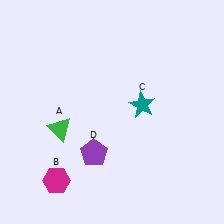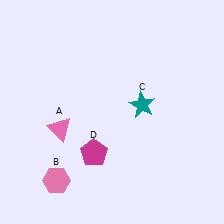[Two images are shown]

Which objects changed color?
A changed from green to pink. B changed from magenta to pink. D changed from purple to magenta.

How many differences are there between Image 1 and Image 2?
There are 3 differences between the two images.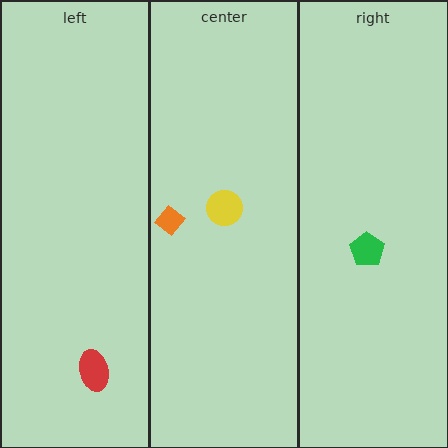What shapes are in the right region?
The green pentagon.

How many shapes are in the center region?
2.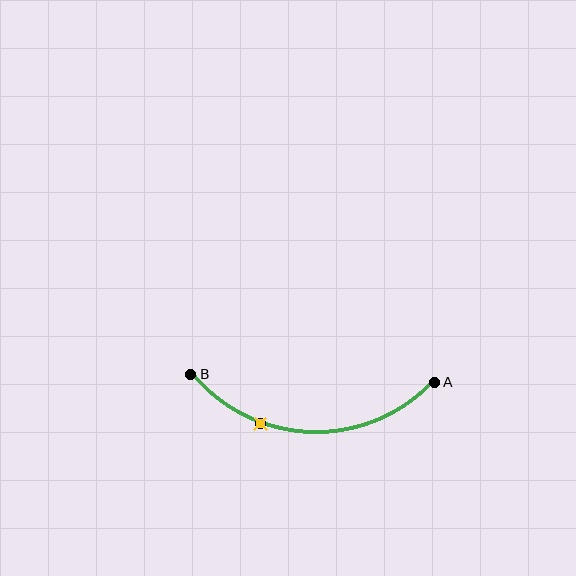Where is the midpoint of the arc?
The arc midpoint is the point on the curve farthest from the straight line joining A and B. It sits below that line.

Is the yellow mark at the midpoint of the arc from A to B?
No. The yellow mark lies on the arc but is closer to endpoint B. The arc midpoint would be at the point on the curve equidistant along the arc from both A and B.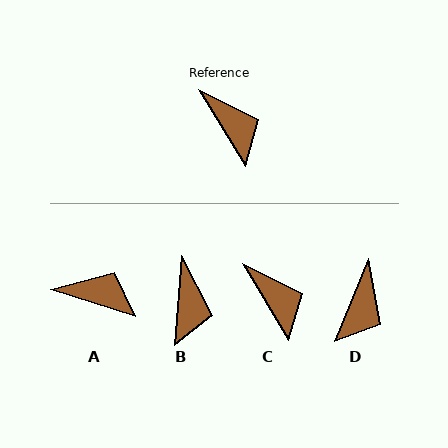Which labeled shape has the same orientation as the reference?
C.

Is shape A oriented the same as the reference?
No, it is off by about 41 degrees.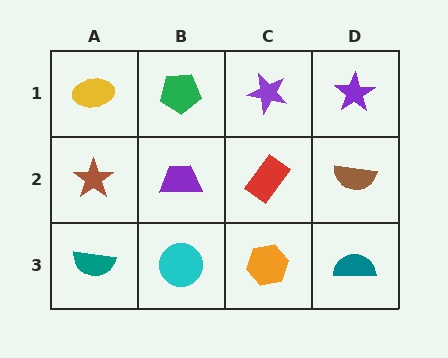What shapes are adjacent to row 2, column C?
A purple star (row 1, column C), an orange hexagon (row 3, column C), a purple trapezoid (row 2, column B), a brown semicircle (row 2, column D).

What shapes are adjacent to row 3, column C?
A red rectangle (row 2, column C), a cyan circle (row 3, column B), a teal semicircle (row 3, column D).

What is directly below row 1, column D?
A brown semicircle.